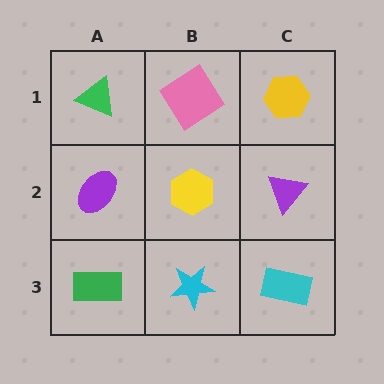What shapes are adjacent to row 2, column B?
A pink diamond (row 1, column B), a cyan star (row 3, column B), a purple ellipse (row 2, column A), a purple triangle (row 2, column C).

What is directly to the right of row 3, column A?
A cyan star.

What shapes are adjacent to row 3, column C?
A purple triangle (row 2, column C), a cyan star (row 3, column B).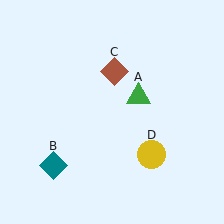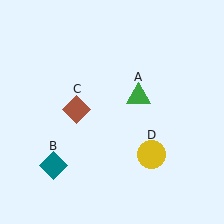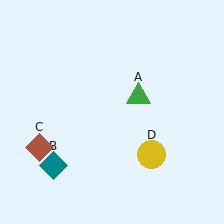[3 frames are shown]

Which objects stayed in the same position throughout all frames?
Green triangle (object A) and teal diamond (object B) and yellow circle (object D) remained stationary.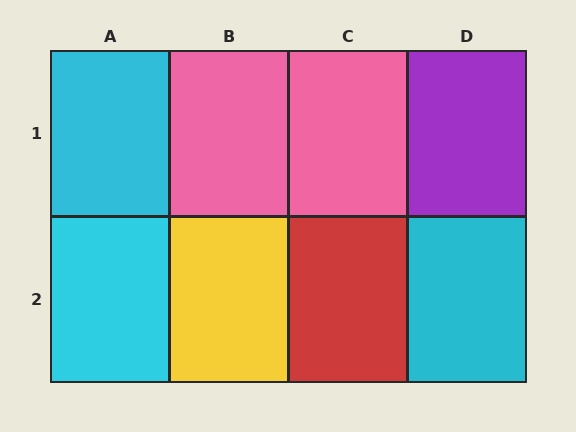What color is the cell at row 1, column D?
Purple.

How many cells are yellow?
1 cell is yellow.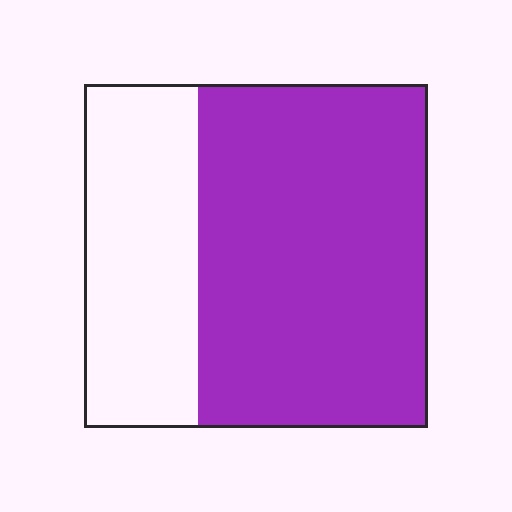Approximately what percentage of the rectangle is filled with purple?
Approximately 65%.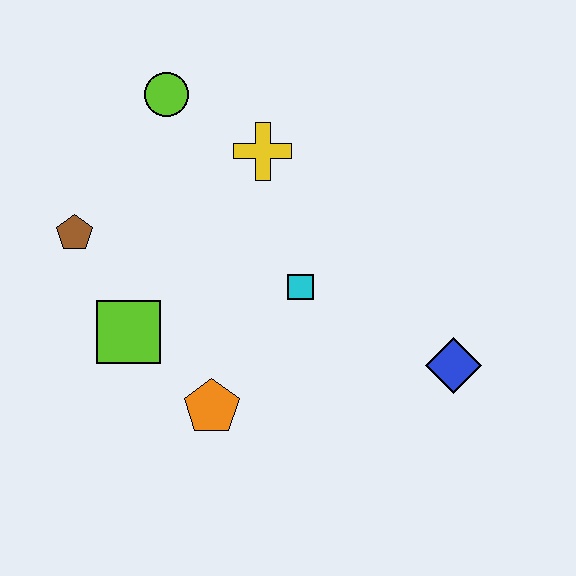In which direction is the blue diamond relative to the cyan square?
The blue diamond is to the right of the cyan square.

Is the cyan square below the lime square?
No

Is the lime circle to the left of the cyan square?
Yes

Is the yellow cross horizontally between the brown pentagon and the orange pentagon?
No